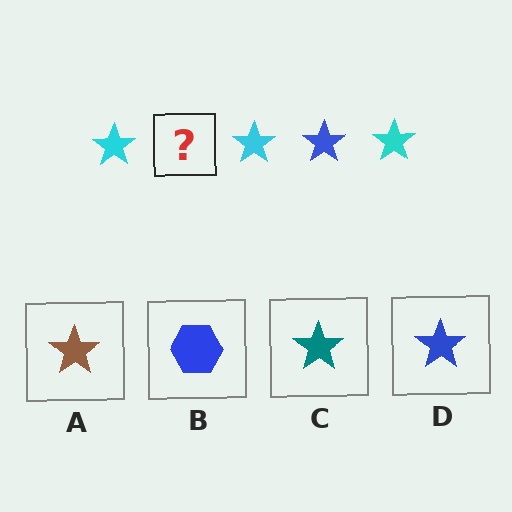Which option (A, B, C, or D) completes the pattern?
D.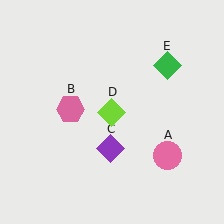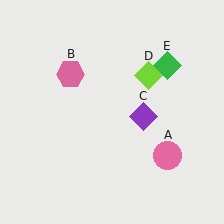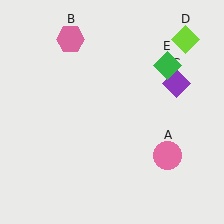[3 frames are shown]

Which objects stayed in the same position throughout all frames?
Pink circle (object A) and green diamond (object E) remained stationary.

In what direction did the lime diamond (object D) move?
The lime diamond (object D) moved up and to the right.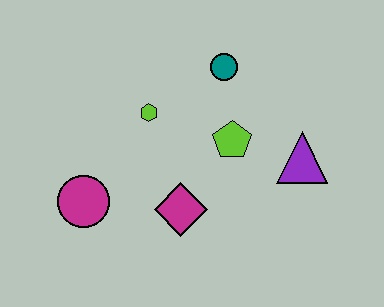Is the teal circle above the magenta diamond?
Yes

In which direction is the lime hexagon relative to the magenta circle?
The lime hexagon is above the magenta circle.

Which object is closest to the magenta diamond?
The lime pentagon is closest to the magenta diamond.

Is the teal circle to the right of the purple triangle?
No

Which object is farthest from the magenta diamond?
The teal circle is farthest from the magenta diamond.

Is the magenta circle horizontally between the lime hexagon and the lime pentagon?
No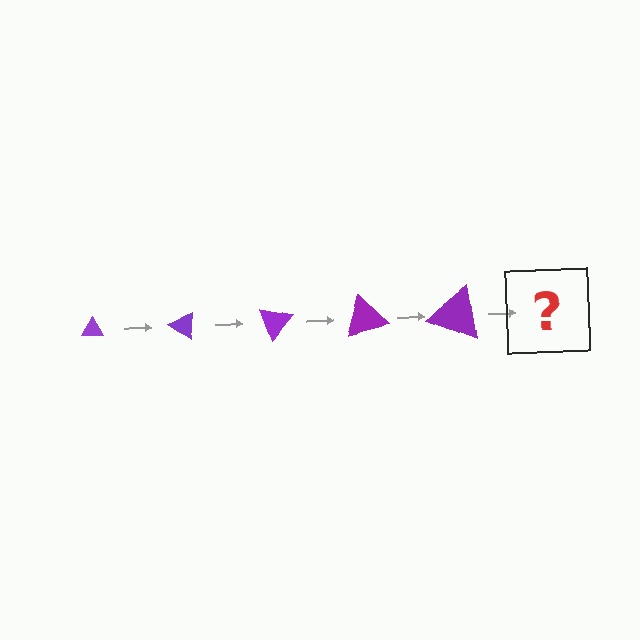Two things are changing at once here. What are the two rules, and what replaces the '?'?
The two rules are that the triangle grows larger each step and it rotates 35 degrees each step. The '?' should be a triangle, larger than the previous one and rotated 175 degrees from the start.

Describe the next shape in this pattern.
It should be a triangle, larger than the previous one and rotated 175 degrees from the start.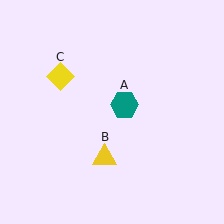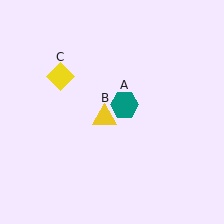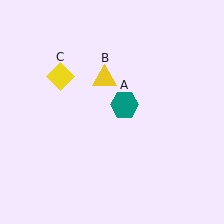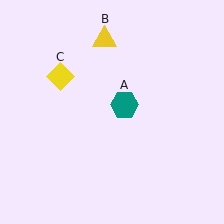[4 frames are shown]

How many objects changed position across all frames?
1 object changed position: yellow triangle (object B).